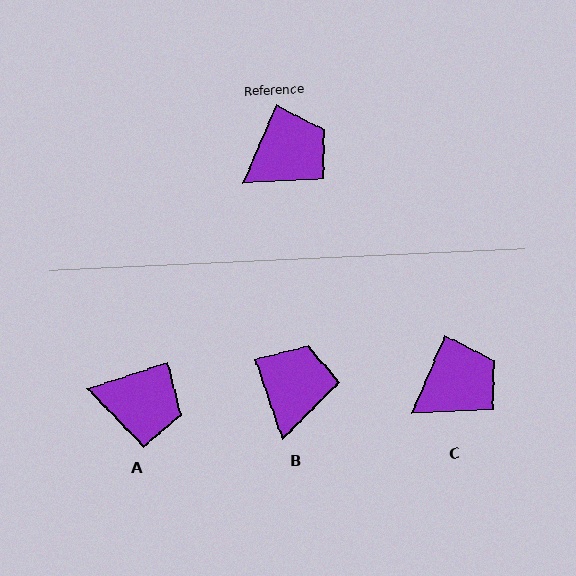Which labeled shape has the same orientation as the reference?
C.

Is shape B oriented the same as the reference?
No, it is off by about 42 degrees.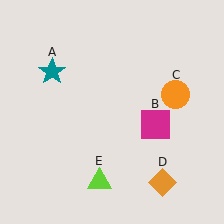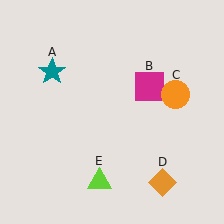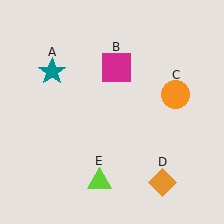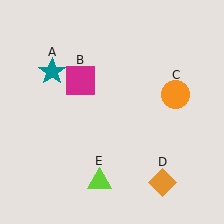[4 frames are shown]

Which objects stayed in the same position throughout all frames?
Teal star (object A) and orange circle (object C) and orange diamond (object D) and lime triangle (object E) remained stationary.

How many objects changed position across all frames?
1 object changed position: magenta square (object B).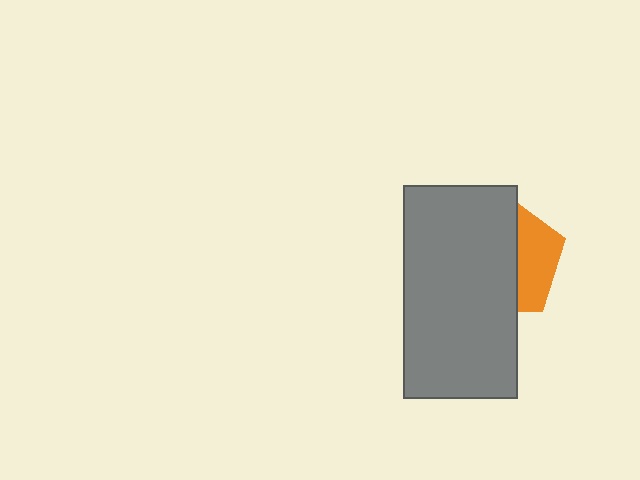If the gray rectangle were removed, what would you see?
You would see the complete orange pentagon.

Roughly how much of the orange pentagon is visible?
A small part of it is visible (roughly 35%).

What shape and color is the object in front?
The object in front is a gray rectangle.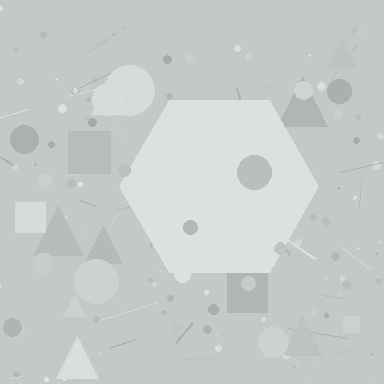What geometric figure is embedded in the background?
A hexagon is embedded in the background.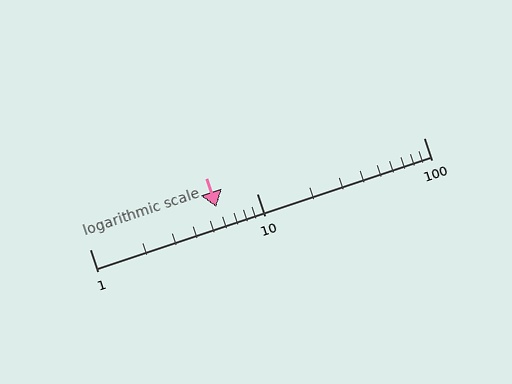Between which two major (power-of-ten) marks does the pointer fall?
The pointer is between 1 and 10.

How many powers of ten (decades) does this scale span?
The scale spans 2 decades, from 1 to 100.